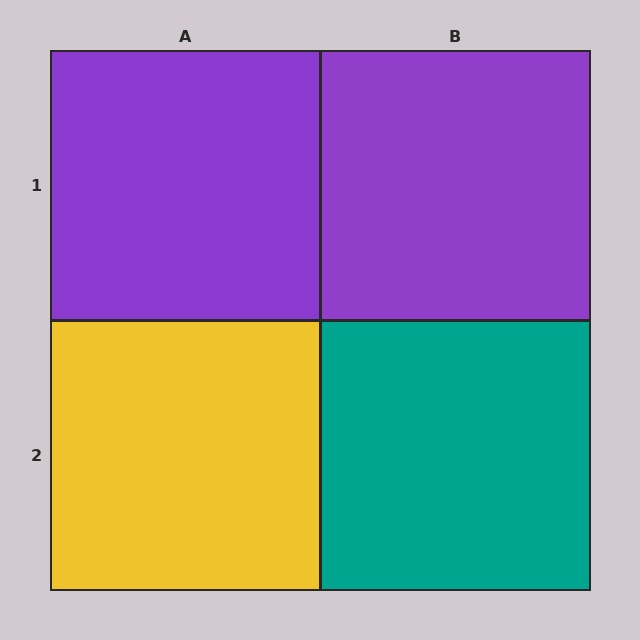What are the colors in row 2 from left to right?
Yellow, teal.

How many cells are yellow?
1 cell is yellow.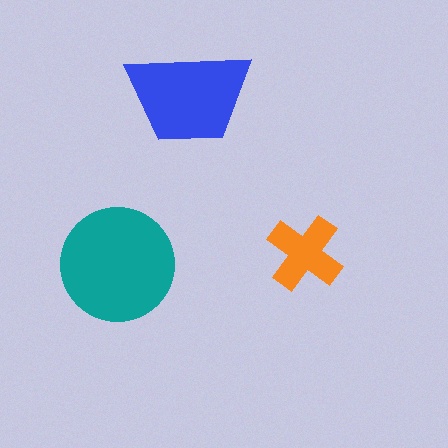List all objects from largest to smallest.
The teal circle, the blue trapezoid, the orange cross.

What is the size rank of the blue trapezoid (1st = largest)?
2nd.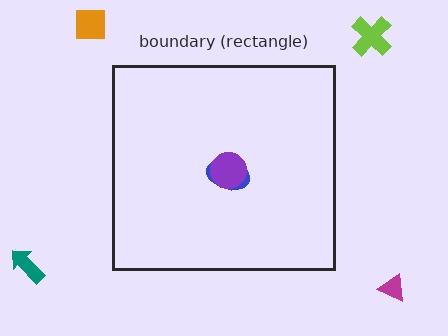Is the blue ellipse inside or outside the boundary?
Inside.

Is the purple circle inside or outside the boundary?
Inside.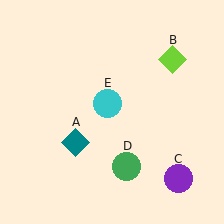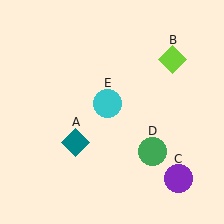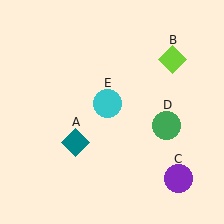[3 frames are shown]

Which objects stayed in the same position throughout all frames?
Teal diamond (object A) and lime diamond (object B) and purple circle (object C) and cyan circle (object E) remained stationary.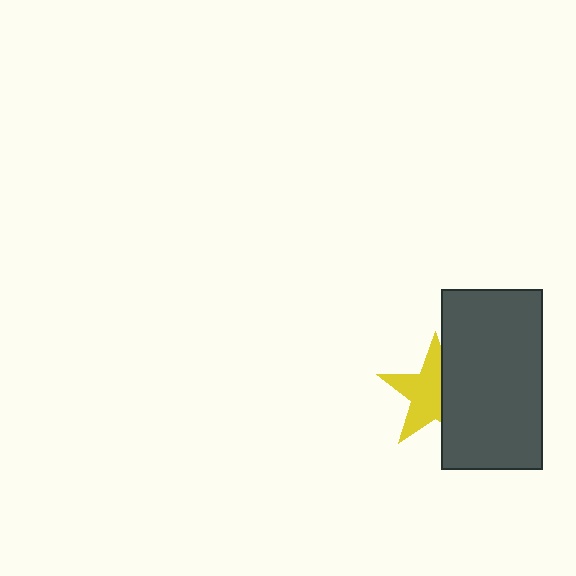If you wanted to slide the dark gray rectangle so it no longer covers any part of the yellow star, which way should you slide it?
Slide it right — that is the most direct way to separate the two shapes.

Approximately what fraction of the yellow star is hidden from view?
Roughly 39% of the yellow star is hidden behind the dark gray rectangle.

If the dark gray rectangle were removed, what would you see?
You would see the complete yellow star.